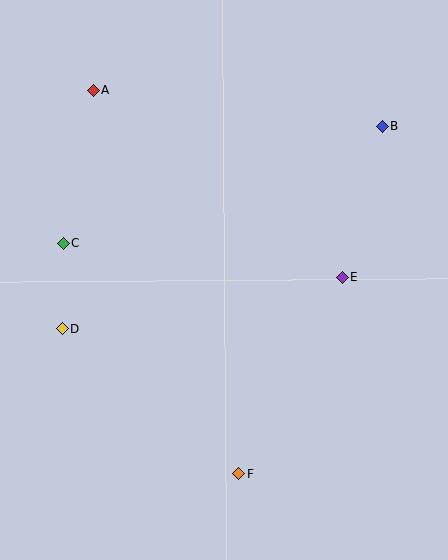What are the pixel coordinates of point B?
Point B is at (382, 126).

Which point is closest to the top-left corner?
Point A is closest to the top-left corner.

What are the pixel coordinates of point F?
Point F is at (239, 474).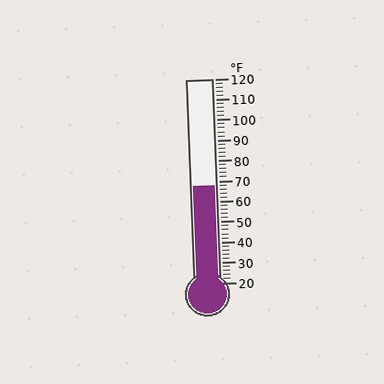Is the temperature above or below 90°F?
The temperature is below 90°F.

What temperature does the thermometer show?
The thermometer shows approximately 68°F.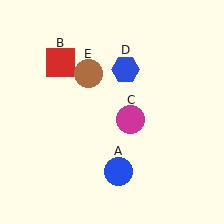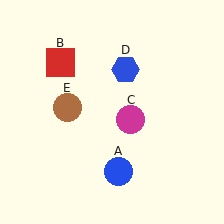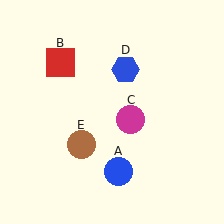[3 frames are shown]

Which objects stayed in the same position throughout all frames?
Blue circle (object A) and red square (object B) and magenta circle (object C) and blue hexagon (object D) remained stationary.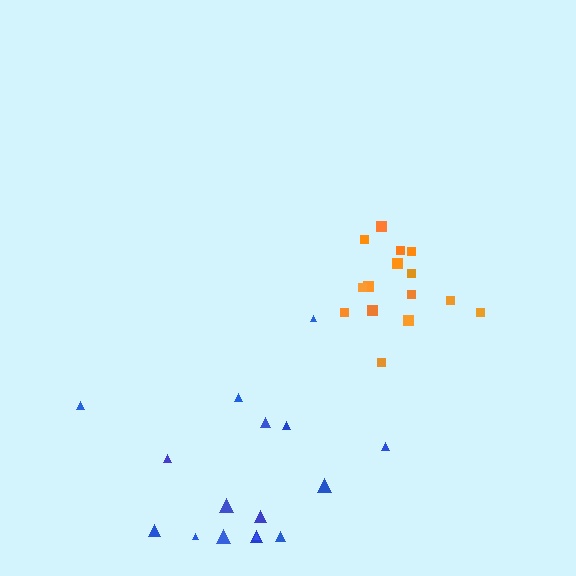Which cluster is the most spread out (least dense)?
Blue.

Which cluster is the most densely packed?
Orange.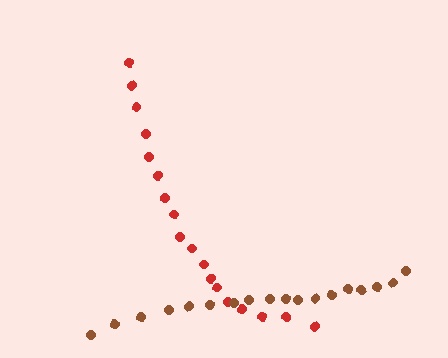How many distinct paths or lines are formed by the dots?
There are 2 distinct paths.